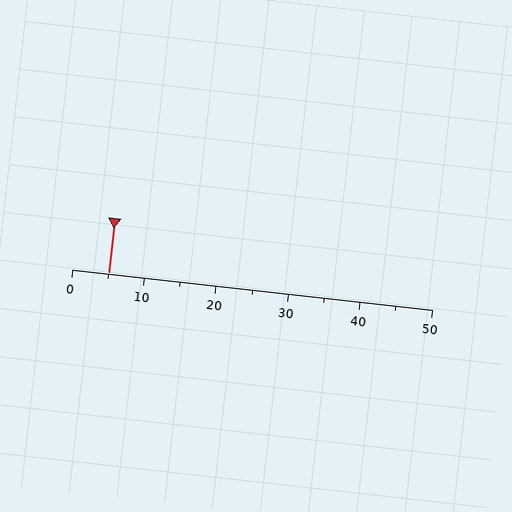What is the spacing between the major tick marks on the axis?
The major ticks are spaced 10 apart.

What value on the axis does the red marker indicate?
The marker indicates approximately 5.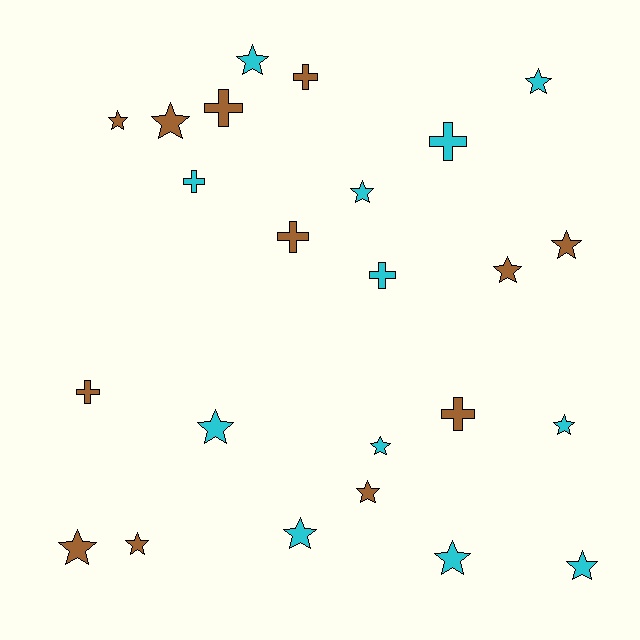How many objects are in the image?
There are 24 objects.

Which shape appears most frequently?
Star, with 16 objects.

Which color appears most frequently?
Brown, with 12 objects.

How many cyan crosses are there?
There are 3 cyan crosses.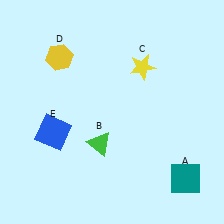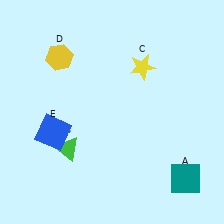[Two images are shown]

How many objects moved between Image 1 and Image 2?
1 object moved between the two images.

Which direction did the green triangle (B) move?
The green triangle (B) moved left.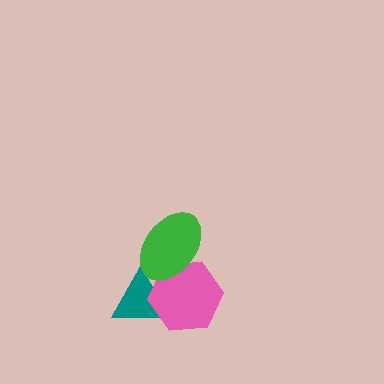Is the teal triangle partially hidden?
Yes, it is partially covered by another shape.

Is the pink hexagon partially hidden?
Yes, it is partially covered by another shape.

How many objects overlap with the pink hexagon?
2 objects overlap with the pink hexagon.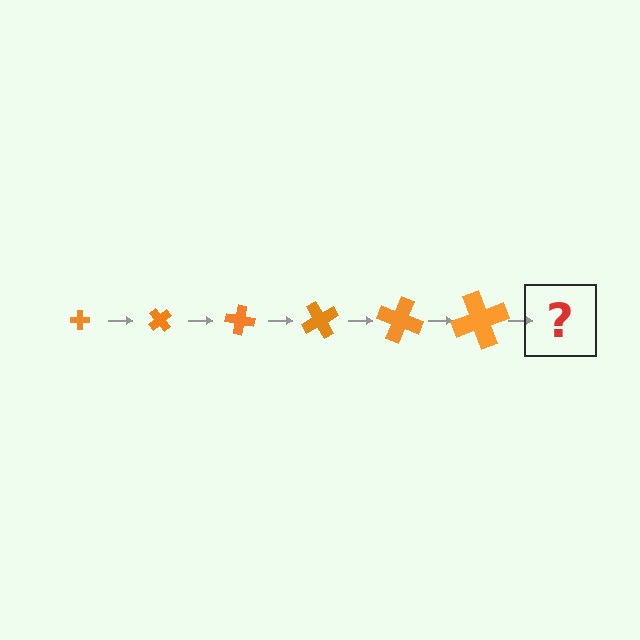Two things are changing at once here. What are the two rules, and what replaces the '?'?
The two rules are that the cross grows larger each step and it rotates 50 degrees each step. The '?' should be a cross, larger than the previous one and rotated 300 degrees from the start.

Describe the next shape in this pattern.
It should be a cross, larger than the previous one and rotated 300 degrees from the start.